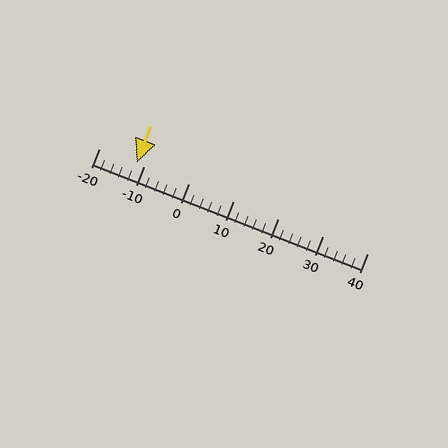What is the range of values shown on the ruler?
The ruler shows values from -20 to 40.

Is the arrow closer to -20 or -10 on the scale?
The arrow is closer to -10.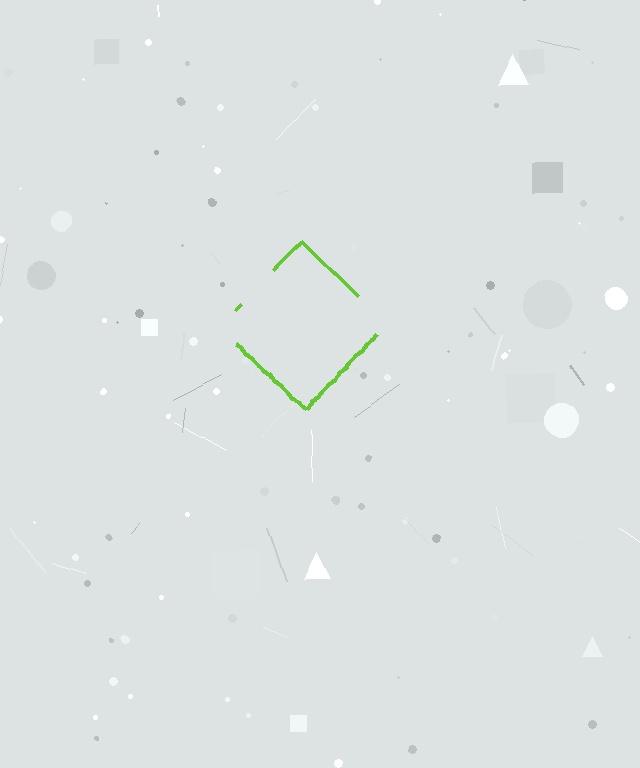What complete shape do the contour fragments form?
The contour fragments form a diamond.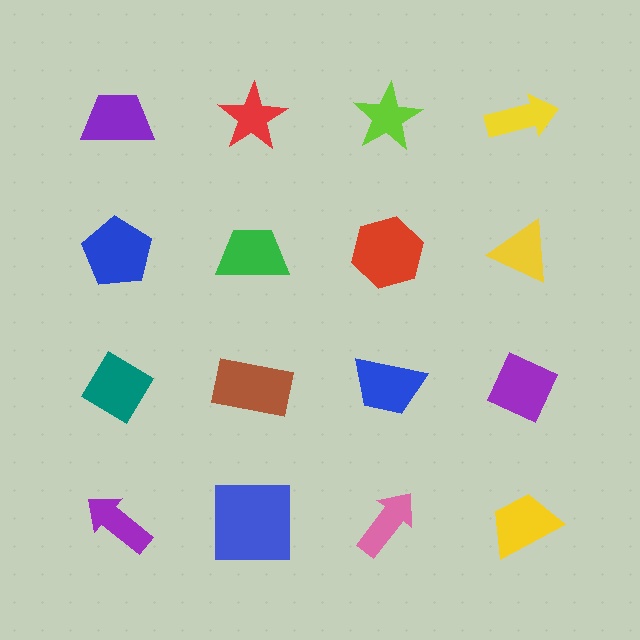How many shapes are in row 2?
4 shapes.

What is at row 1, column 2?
A red star.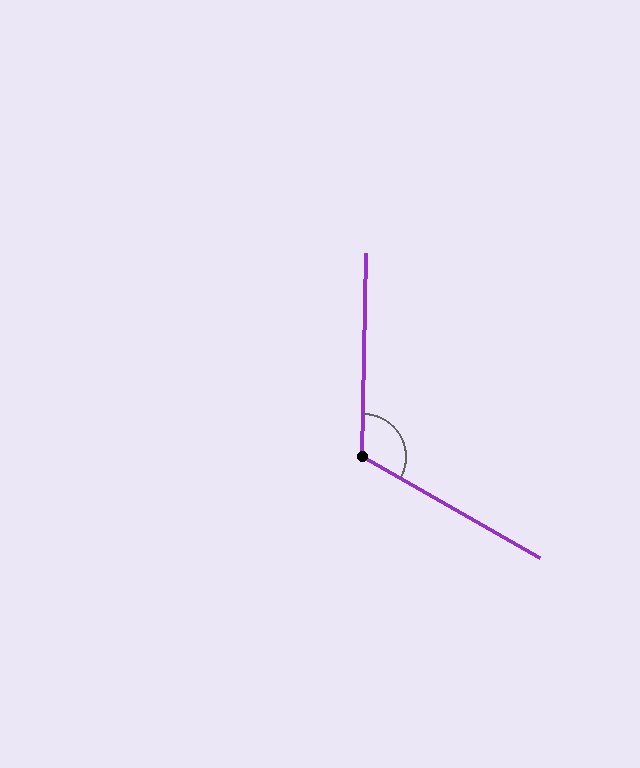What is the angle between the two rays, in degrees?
Approximately 119 degrees.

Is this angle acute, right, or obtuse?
It is obtuse.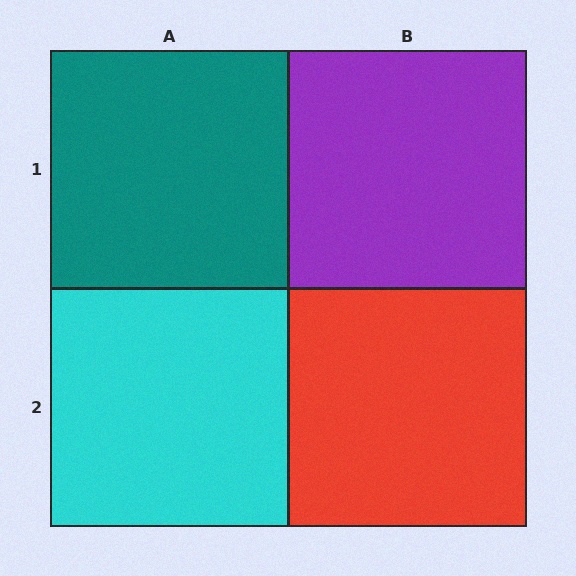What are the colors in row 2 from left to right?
Cyan, red.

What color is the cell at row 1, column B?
Purple.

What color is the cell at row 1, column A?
Teal.